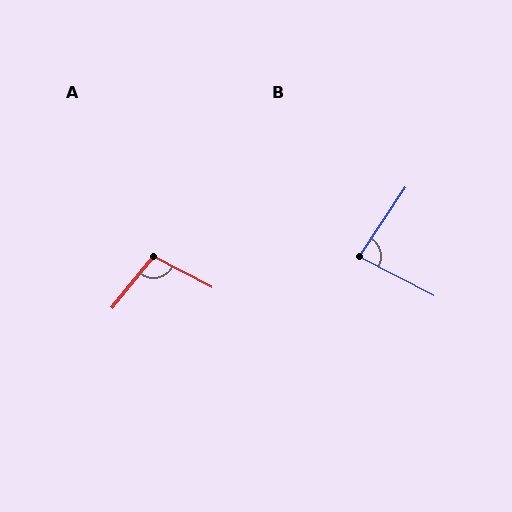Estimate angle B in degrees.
Approximately 84 degrees.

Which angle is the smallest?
B, at approximately 84 degrees.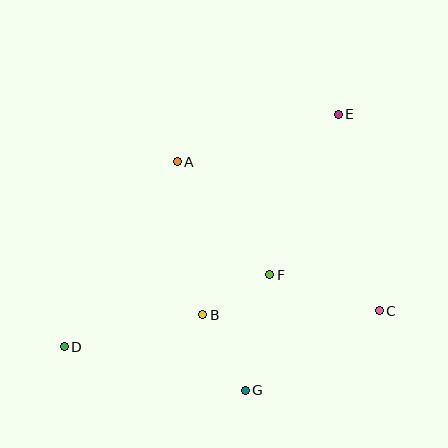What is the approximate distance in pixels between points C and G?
The distance between C and G is approximately 156 pixels.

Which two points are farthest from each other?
Points D and E are farthest from each other.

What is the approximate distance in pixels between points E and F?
The distance between E and F is approximately 174 pixels.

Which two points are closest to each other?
Points B and F are closest to each other.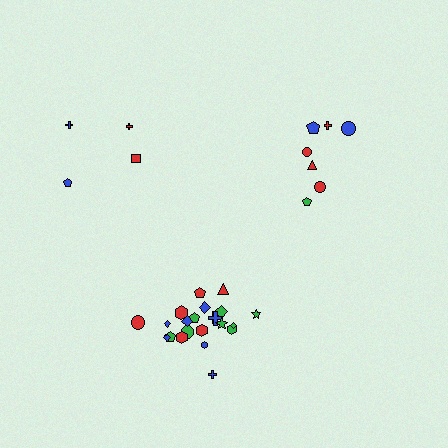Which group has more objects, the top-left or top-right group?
The top-right group.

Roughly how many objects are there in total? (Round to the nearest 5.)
Roughly 35 objects in total.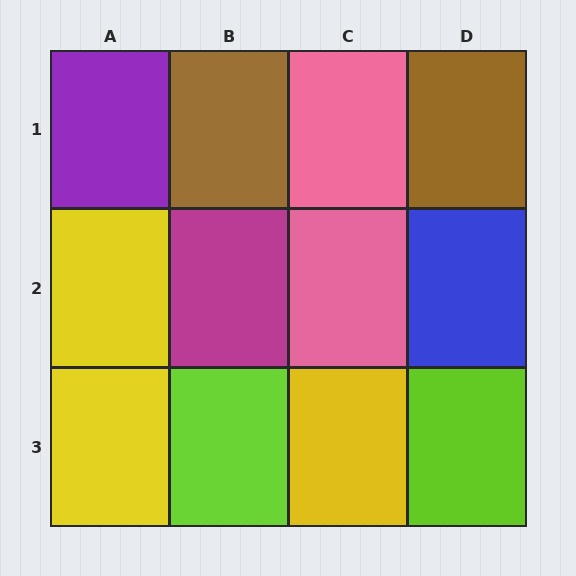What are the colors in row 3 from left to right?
Yellow, lime, yellow, lime.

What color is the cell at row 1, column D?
Brown.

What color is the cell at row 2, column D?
Blue.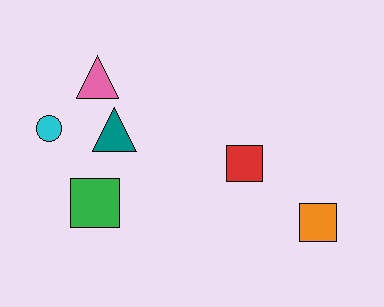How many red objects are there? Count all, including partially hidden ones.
There is 1 red object.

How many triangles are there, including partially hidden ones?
There are 2 triangles.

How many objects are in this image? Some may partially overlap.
There are 6 objects.